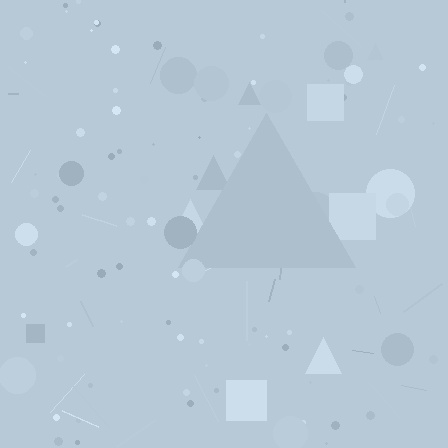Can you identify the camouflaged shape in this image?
The camouflaged shape is a triangle.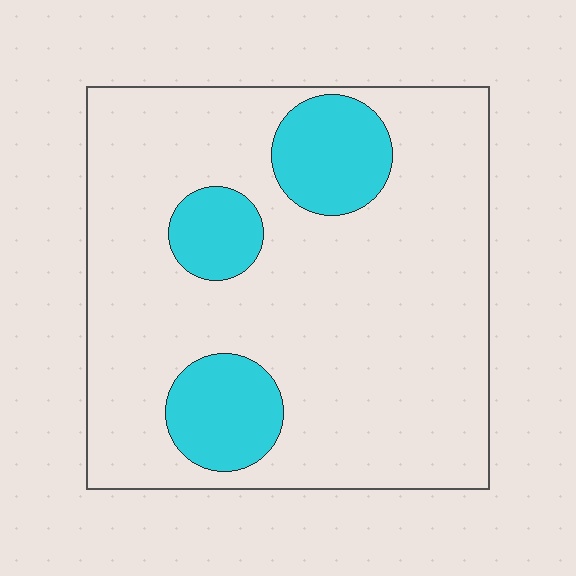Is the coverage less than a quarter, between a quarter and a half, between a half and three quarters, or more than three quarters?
Less than a quarter.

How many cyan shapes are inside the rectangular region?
3.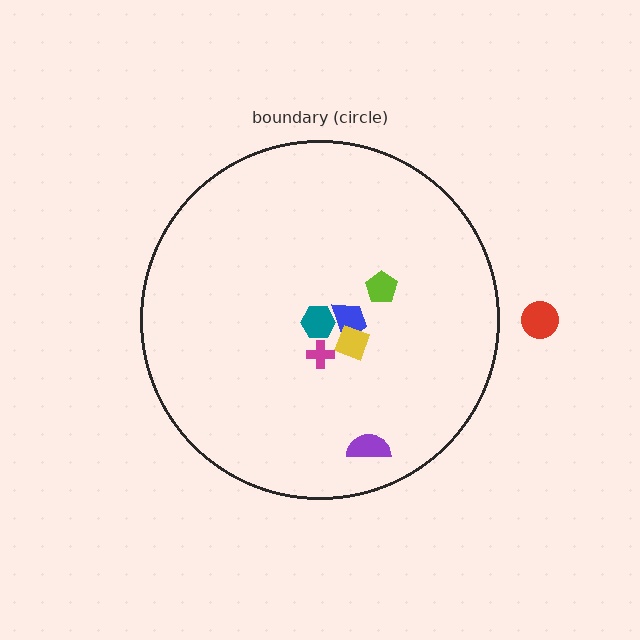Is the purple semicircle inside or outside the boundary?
Inside.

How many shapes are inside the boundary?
6 inside, 1 outside.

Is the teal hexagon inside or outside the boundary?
Inside.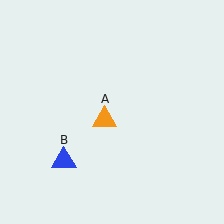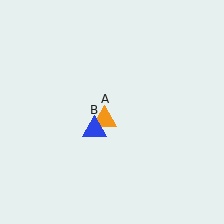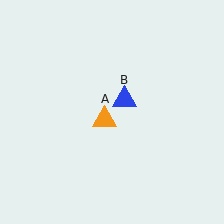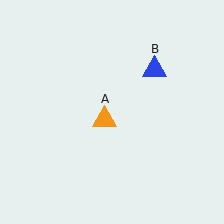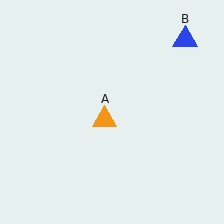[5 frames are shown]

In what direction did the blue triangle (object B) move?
The blue triangle (object B) moved up and to the right.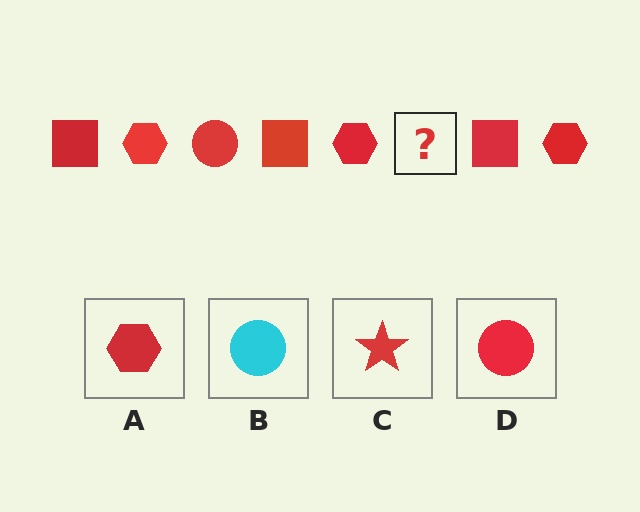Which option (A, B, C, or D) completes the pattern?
D.